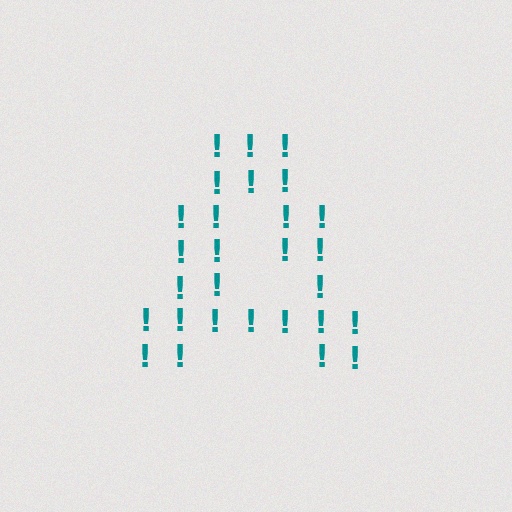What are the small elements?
The small elements are exclamation marks.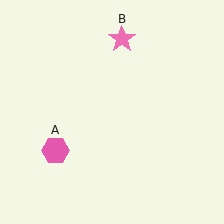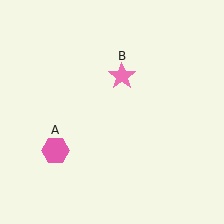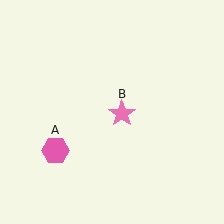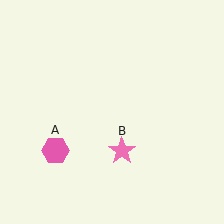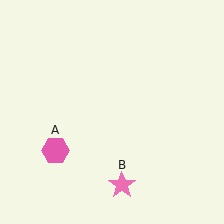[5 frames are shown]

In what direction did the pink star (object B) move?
The pink star (object B) moved down.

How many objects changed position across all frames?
1 object changed position: pink star (object B).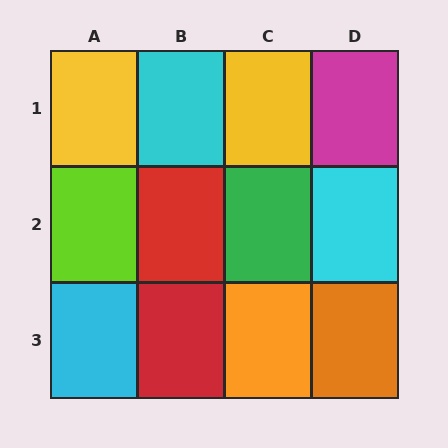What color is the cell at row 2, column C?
Green.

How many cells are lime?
1 cell is lime.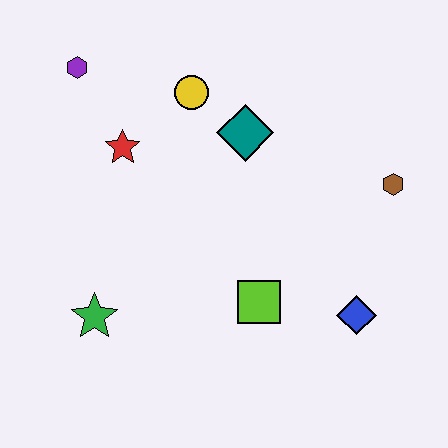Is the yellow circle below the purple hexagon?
Yes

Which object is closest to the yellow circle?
The teal diamond is closest to the yellow circle.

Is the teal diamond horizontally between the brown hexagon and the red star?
Yes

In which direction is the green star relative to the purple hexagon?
The green star is below the purple hexagon.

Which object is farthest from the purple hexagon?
The blue diamond is farthest from the purple hexagon.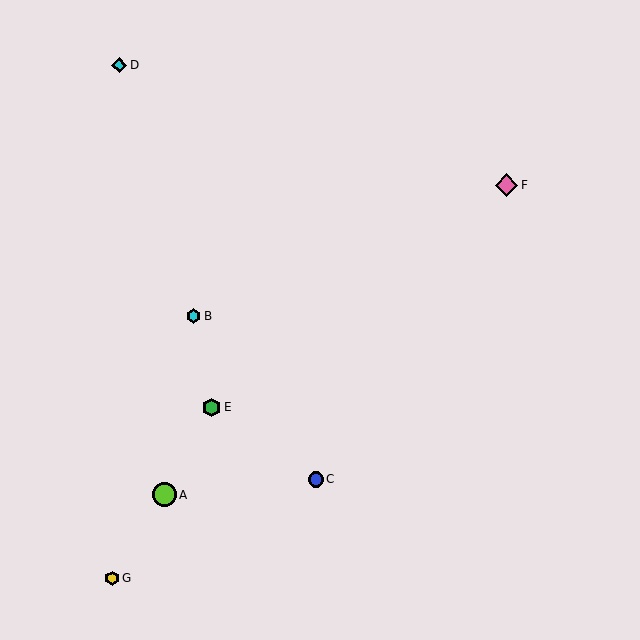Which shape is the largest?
The lime circle (labeled A) is the largest.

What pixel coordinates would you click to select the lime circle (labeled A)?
Click at (164, 495) to select the lime circle A.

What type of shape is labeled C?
Shape C is a blue circle.